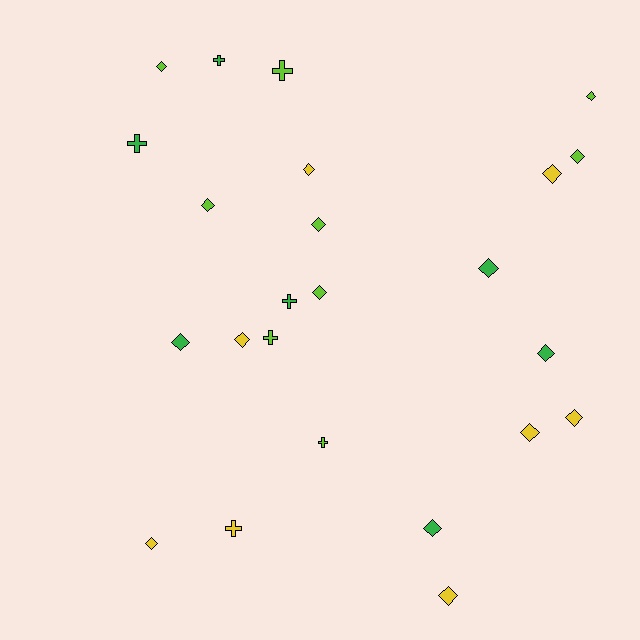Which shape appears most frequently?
Diamond, with 17 objects.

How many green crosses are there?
There are 3 green crosses.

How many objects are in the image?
There are 24 objects.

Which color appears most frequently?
Lime, with 9 objects.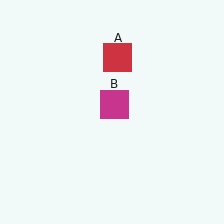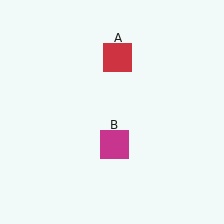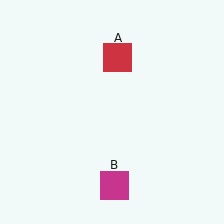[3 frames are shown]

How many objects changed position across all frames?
1 object changed position: magenta square (object B).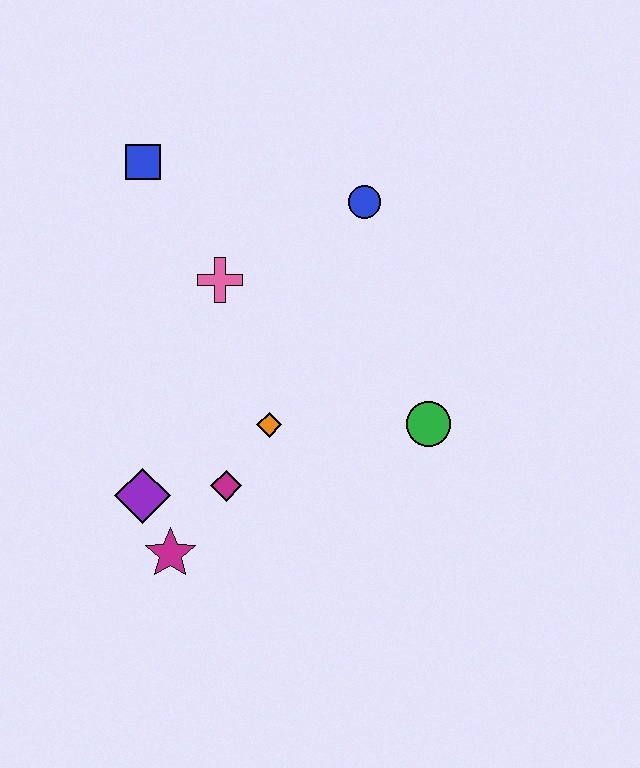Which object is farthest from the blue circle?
The magenta star is farthest from the blue circle.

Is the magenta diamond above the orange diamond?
No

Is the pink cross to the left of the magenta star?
No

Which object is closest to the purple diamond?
The magenta star is closest to the purple diamond.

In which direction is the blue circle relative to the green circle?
The blue circle is above the green circle.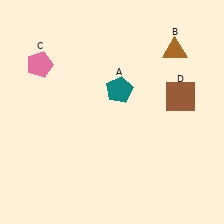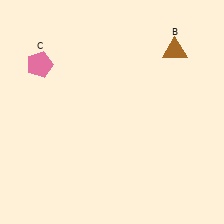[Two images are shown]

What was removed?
The brown square (D), the teal pentagon (A) were removed in Image 2.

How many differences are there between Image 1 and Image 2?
There are 2 differences between the two images.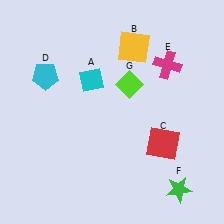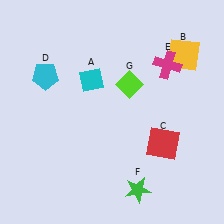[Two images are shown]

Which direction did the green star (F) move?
The green star (F) moved left.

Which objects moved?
The objects that moved are: the yellow square (B), the green star (F).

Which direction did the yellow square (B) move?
The yellow square (B) moved right.